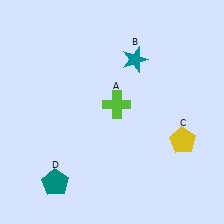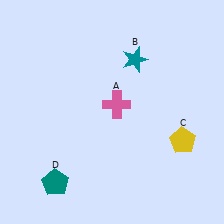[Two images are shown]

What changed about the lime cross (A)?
In Image 1, A is lime. In Image 2, it changed to pink.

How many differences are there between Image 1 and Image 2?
There is 1 difference between the two images.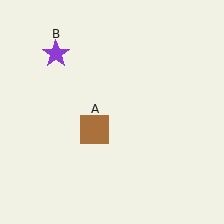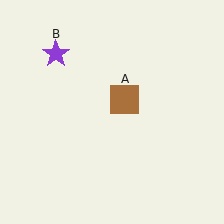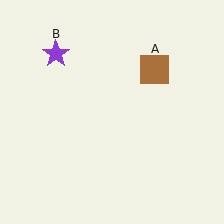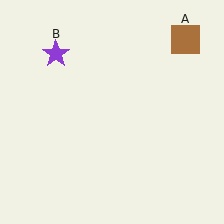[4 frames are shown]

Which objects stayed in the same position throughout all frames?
Purple star (object B) remained stationary.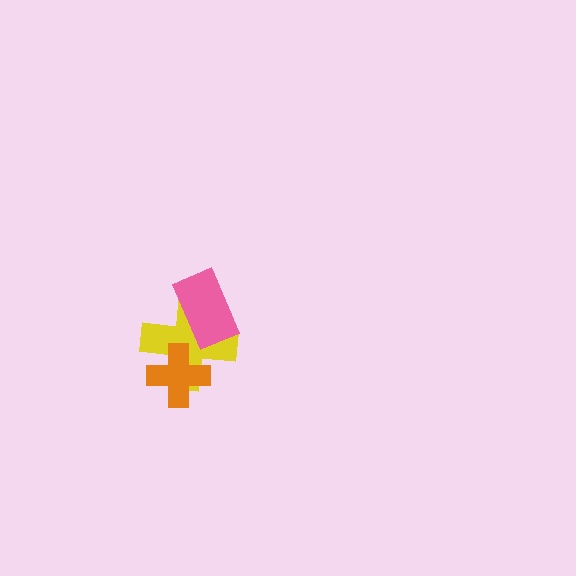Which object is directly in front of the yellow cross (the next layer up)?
The orange cross is directly in front of the yellow cross.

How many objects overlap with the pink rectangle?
1 object overlaps with the pink rectangle.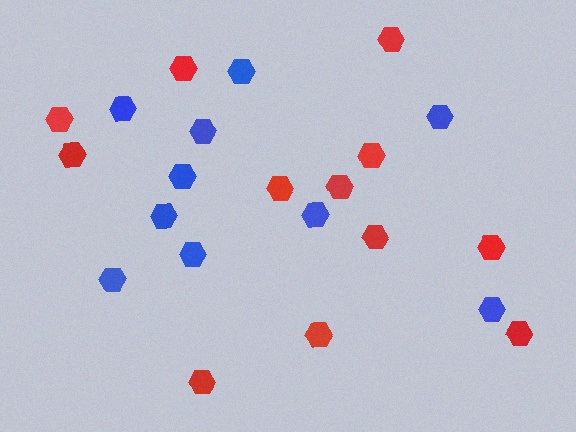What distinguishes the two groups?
There are 2 groups: one group of blue hexagons (10) and one group of red hexagons (12).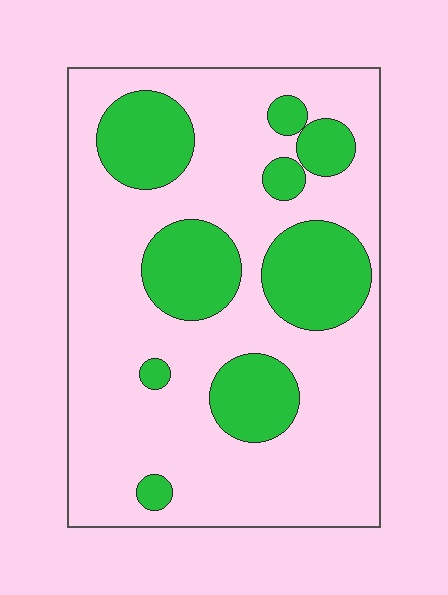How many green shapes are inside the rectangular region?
9.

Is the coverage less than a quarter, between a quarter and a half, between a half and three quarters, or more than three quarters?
Between a quarter and a half.